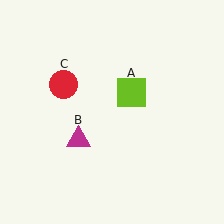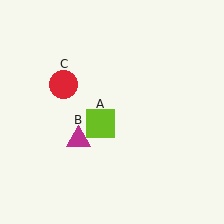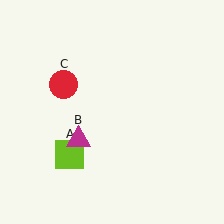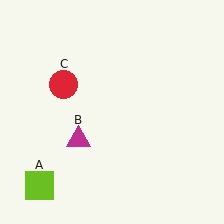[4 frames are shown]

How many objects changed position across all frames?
1 object changed position: lime square (object A).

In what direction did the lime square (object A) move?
The lime square (object A) moved down and to the left.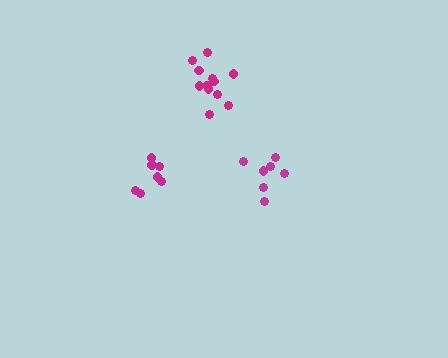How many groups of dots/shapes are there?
There are 3 groups.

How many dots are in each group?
Group 1: 12 dots, Group 2: 7 dots, Group 3: 7 dots (26 total).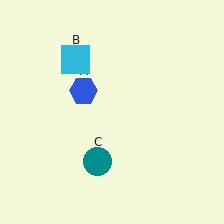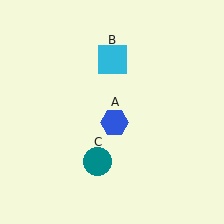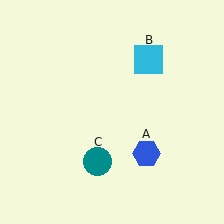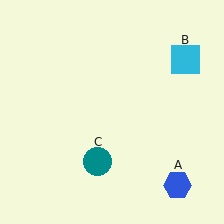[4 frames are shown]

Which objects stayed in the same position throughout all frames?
Teal circle (object C) remained stationary.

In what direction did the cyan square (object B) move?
The cyan square (object B) moved right.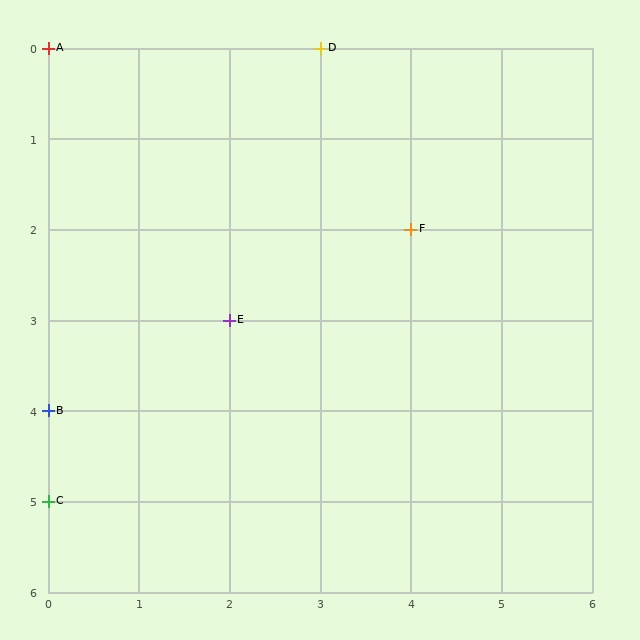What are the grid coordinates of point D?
Point D is at grid coordinates (3, 0).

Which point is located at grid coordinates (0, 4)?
Point B is at (0, 4).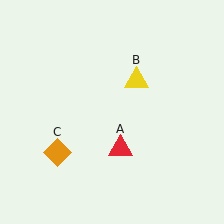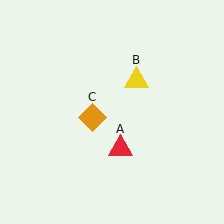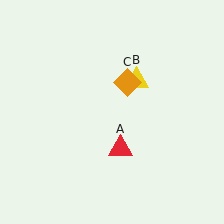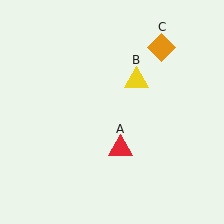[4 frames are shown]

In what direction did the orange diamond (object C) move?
The orange diamond (object C) moved up and to the right.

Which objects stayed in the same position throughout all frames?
Red triangle (object A) and yellow triangle (object B) remained stationary.